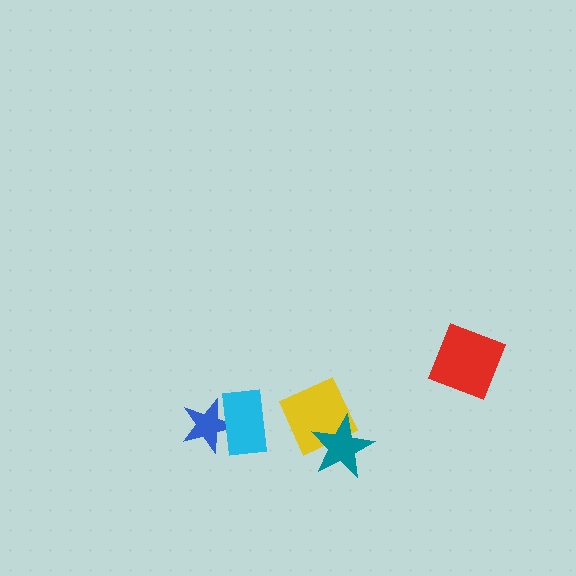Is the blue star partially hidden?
Yes, it is partially covered by another shape.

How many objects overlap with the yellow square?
1 object overlaps with the yellow square.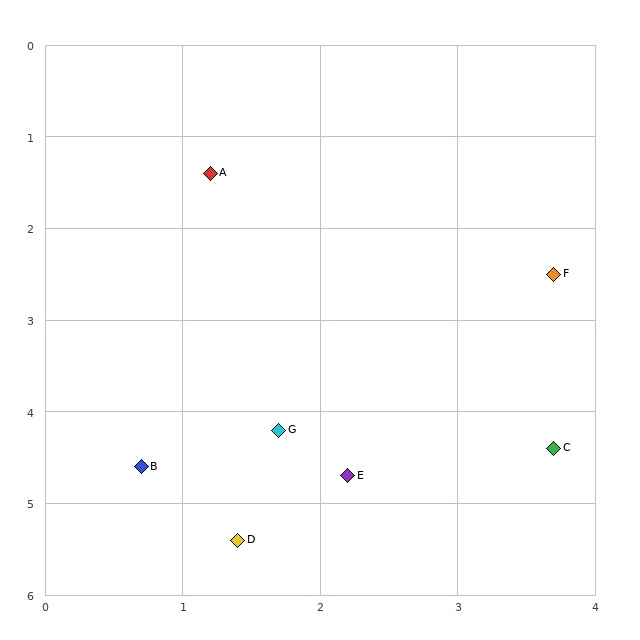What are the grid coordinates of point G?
Point G is at approximately (1.7, 4.2).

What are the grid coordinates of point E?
Point E is at approximately (2.2, 4.7).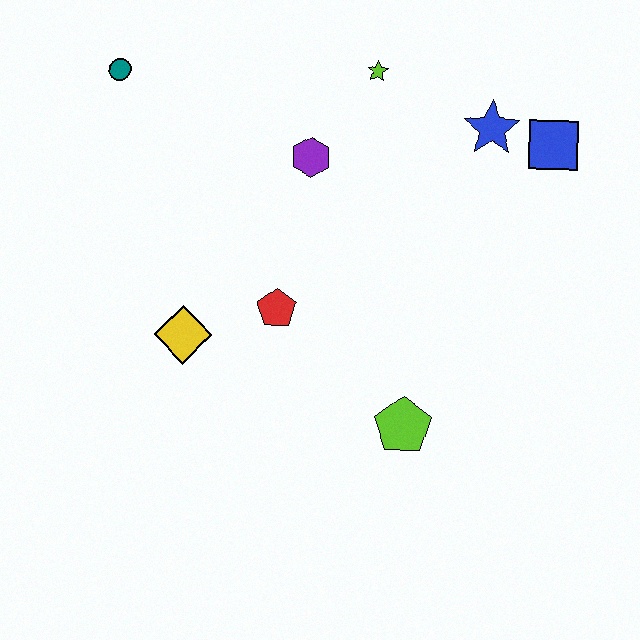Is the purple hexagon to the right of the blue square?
No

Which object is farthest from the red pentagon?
The blue square is farthest from the red pentagon.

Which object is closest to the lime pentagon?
The red pentagon is closest to the lime pentagon.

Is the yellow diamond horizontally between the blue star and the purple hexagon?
No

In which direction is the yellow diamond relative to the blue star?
The yellow diamond is to the left of the blue star.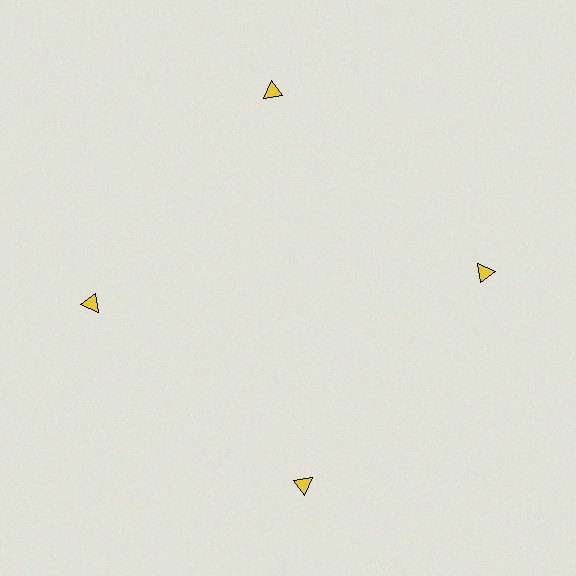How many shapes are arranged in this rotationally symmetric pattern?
There are 4 shapes, arranged in 4 groups of 1.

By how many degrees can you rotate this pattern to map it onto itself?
The pattern maps onto itself every 90 degrees of rotation.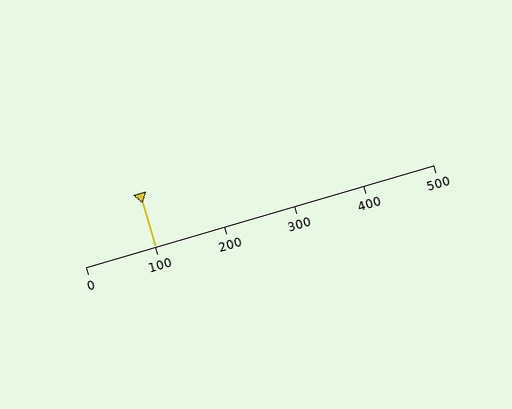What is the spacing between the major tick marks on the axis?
The major ticks are spaced 100 apart.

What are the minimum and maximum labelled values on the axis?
The axis runs from 0 to 500.